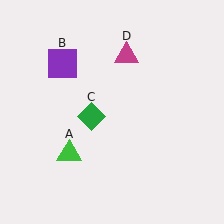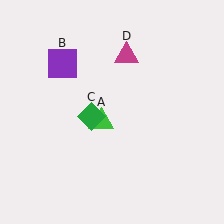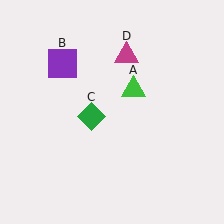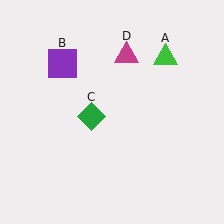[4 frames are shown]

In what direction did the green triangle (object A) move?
The green triangle (object A) moved up and to the right.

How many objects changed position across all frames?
1 object changed position: green triangle (object A).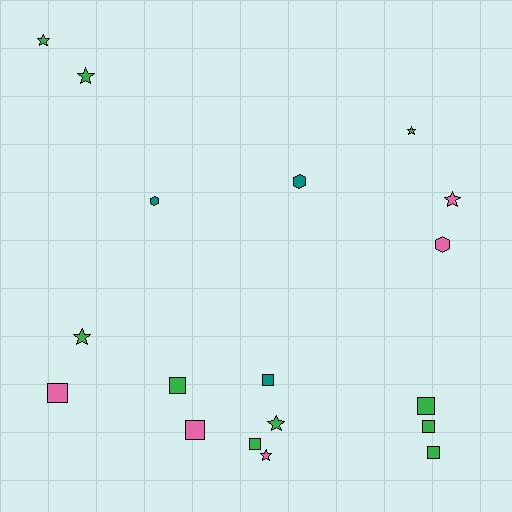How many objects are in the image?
There are 18 objects.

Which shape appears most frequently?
Square, with 8 objects.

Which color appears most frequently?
Green, with 10 objects.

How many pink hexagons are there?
There is 1 pink hexagon.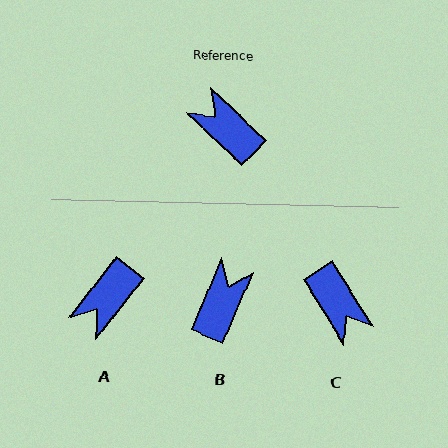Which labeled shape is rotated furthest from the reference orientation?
C, about 165 degrees away.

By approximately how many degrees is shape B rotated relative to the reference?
Approximately 70 degrees clockwise.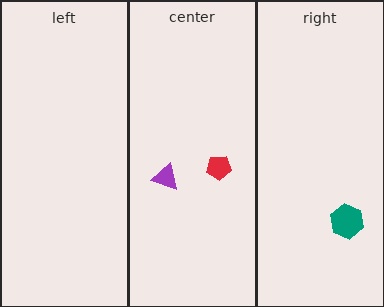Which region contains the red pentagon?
The center region.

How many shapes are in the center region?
2.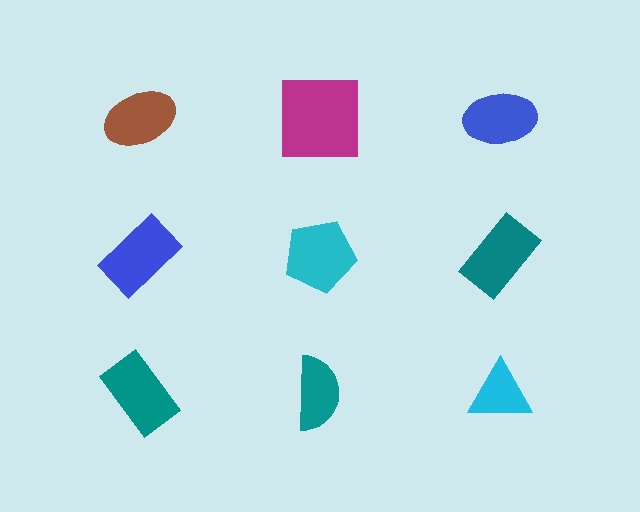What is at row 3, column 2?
A teal semicircle.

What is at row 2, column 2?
A cyan pentagon.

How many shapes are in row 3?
3 shapes.